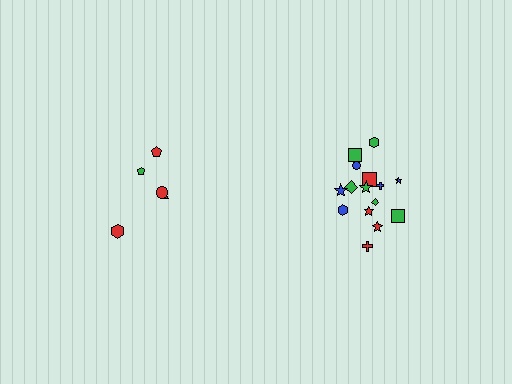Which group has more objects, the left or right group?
The right group.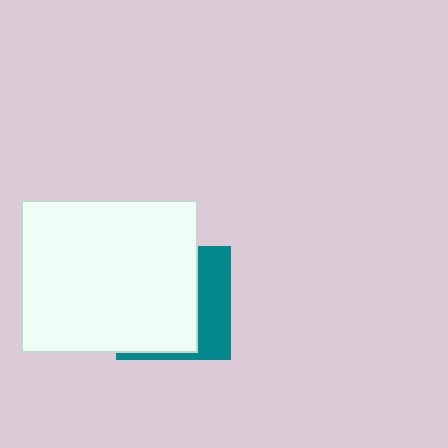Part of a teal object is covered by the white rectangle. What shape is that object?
It is a square.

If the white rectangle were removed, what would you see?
You would see the complete teal square.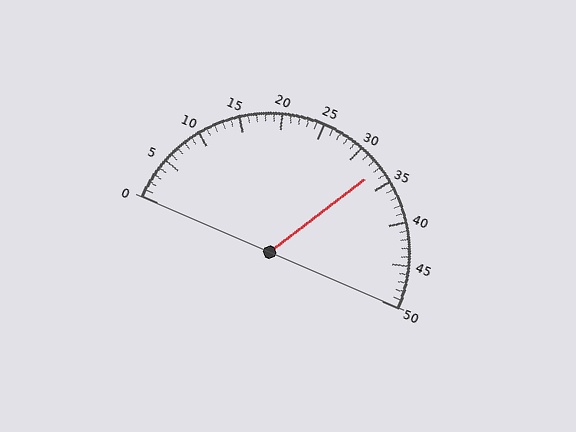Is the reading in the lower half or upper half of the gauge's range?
The reading is in the upper half of the range (0 to 50).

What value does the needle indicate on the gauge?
The needle indicates approximately 33.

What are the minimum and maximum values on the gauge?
The gauge ranges from 0 to 50.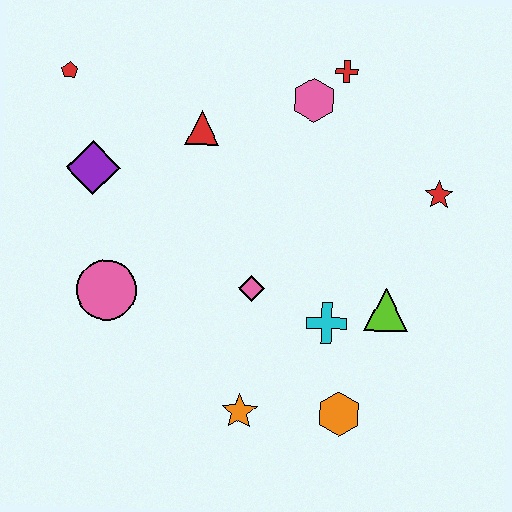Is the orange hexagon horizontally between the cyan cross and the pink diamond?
No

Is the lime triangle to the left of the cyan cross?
No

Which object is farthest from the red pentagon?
The orange hexagon is farthest from the red pentagon.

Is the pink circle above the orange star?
Yes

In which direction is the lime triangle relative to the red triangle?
The lime triangle is to the right of the red triangle.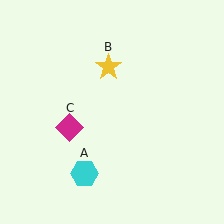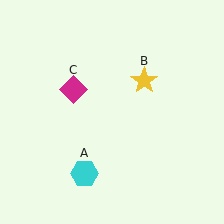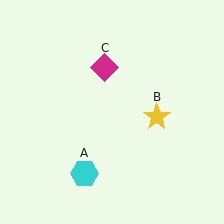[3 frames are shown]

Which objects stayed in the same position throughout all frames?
Cyan hexagon (object A) remained stationary.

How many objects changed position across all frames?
2 objects changed position: yellow star (object B), magenta diamond (object C).